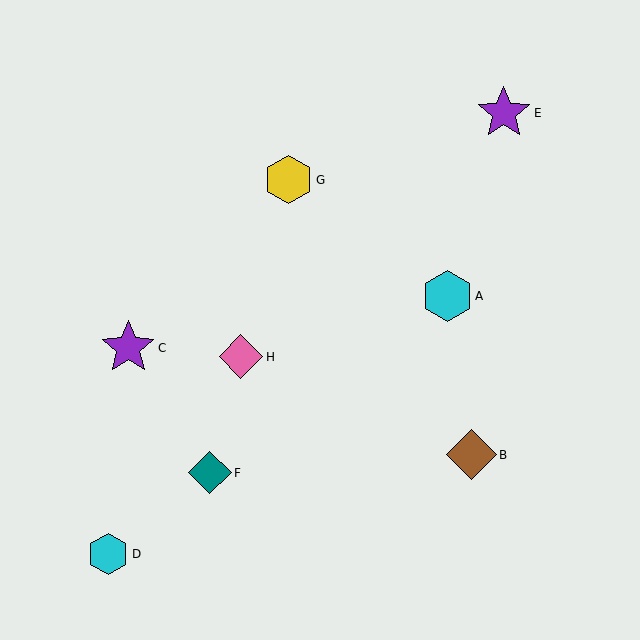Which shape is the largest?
The purple star (labeled E) is the largest.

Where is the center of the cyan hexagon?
The center of the cyan hexagon is at (447, 296).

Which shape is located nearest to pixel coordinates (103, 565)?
The cyan hexagon (labeled D) at (108, 554) is nearest to that location.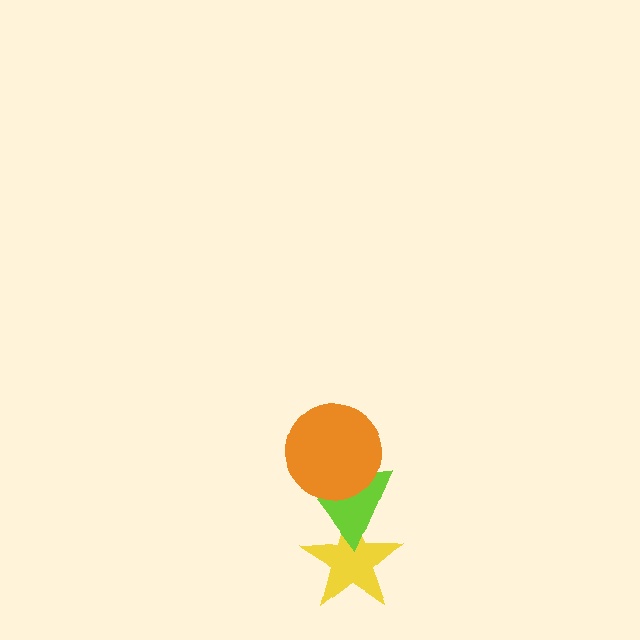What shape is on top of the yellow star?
The lime triangle is on top of the yellow star.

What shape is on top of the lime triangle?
The orange circle is on top of the lime triangle.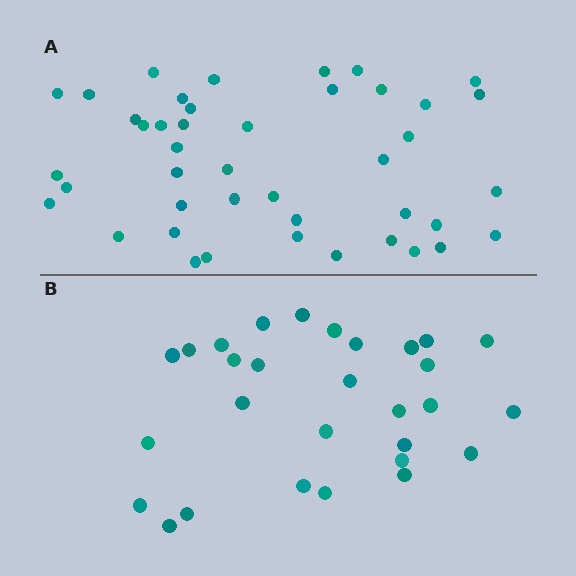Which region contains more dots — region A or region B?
Region A (the top region) has more dots.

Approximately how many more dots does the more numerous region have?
Region A has approximately 15 more dots than region B.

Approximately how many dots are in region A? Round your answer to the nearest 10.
About 40 dots. (The exact count is 43, which rounds to 40.)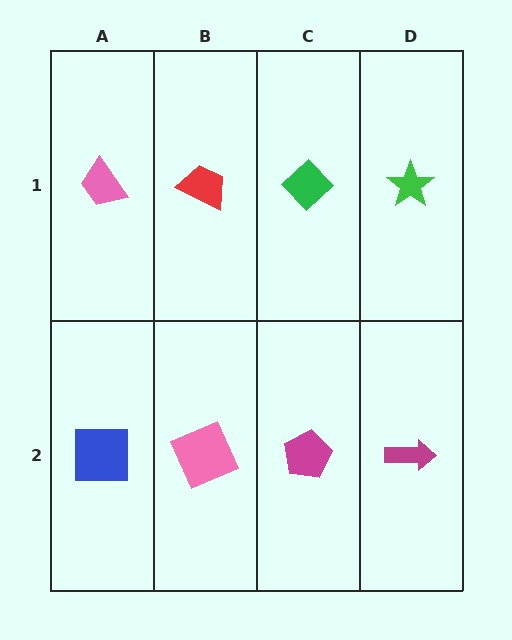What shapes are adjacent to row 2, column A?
A pink trapezoid (row 1, column A), a pink square (row 2, column B).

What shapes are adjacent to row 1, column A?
A blue square (row 2, column A), a red trapezoid (row 1, column B).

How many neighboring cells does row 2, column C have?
3.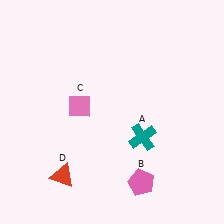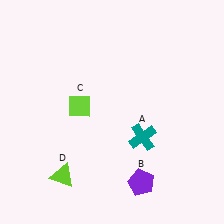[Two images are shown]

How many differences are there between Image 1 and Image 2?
There are 3 differences between the two images.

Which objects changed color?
B changed from pink to purple. C changed from pink to lime. D changed from red to lime.